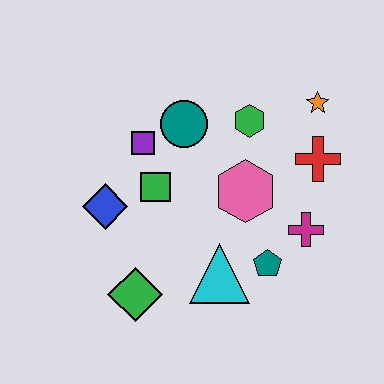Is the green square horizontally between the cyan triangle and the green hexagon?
No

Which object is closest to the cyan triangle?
The teal pentagon is closest to the cyan triangle.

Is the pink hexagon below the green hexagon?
Yes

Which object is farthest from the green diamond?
The orange star is farthest from the green diamond.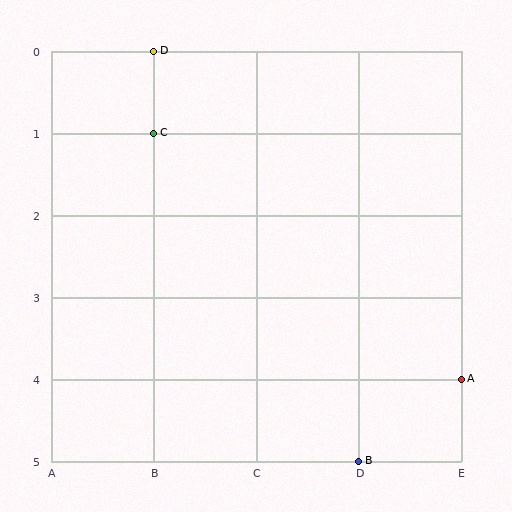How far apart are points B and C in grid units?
Points B and C are 2 columns and 4 rows apart (about 4.5 grid units diagonally).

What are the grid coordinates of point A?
Point A is at grid coordinates (E, 4).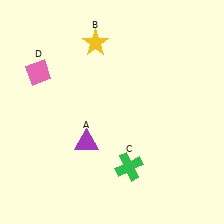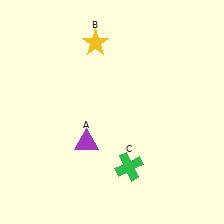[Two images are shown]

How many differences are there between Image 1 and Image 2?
There is 1 difference between the two images.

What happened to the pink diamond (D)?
The pink diamond (D) was removed in Image 2. It was in the top-left area of Image 1.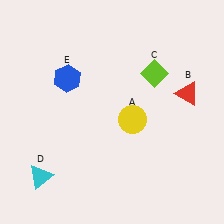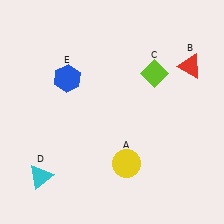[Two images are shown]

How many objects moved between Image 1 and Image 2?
2 objects moved between the two images.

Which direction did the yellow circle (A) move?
The yellow circle (A) moved down.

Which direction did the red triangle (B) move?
The red triangle (B) moved up.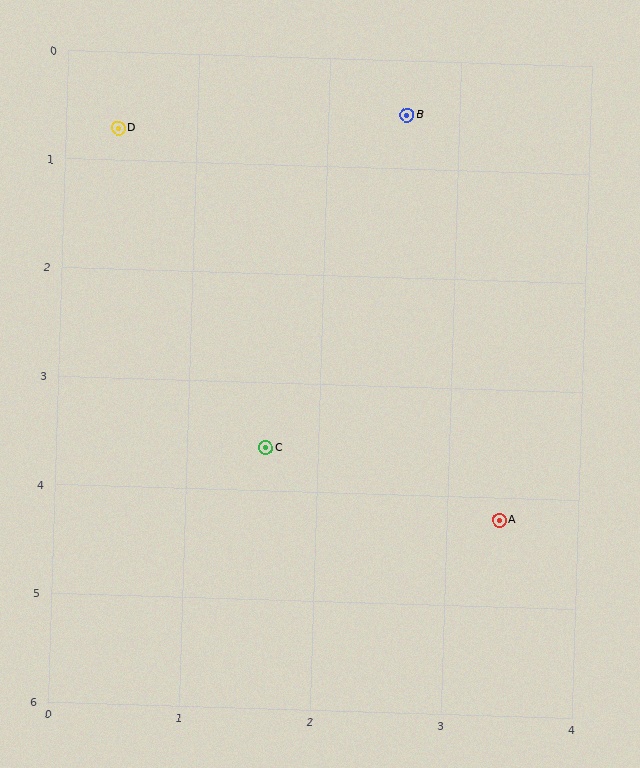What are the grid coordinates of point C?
Point C is at approximately (1.6, 3.6).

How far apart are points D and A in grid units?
Points D and A are about 4.6 grid units apart.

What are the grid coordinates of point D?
Point D is at approximately (0.4, 0.7).